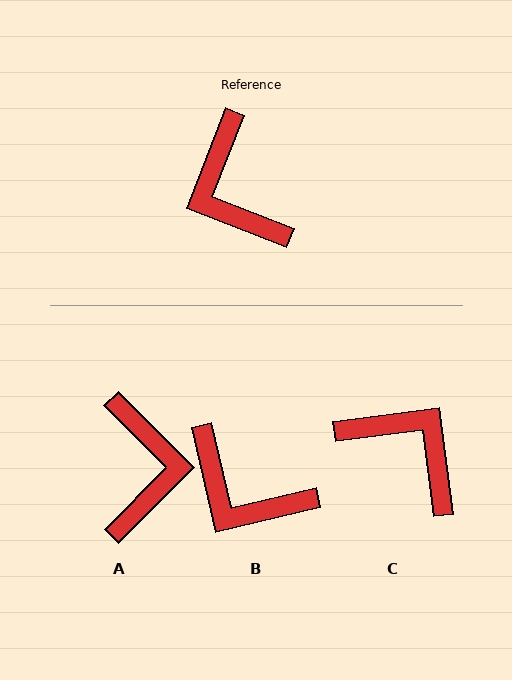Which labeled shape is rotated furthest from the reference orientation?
A, about 156 degrees away.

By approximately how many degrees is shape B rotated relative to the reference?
Approximately 34 degrees counter-clockwise.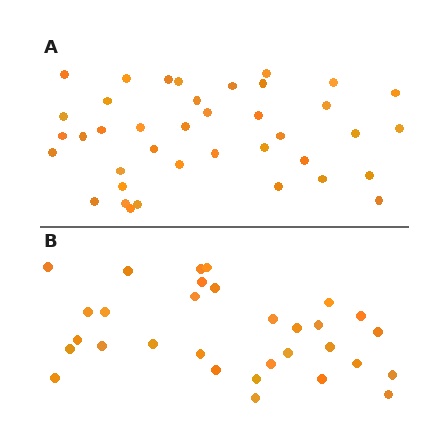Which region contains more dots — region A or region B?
Region A (the top region) has more dots.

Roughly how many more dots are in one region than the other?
Region A has roughly 8 or so more dots than region B.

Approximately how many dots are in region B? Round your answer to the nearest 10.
About 30 dots. (The exact count is 31, which rounds to 30.)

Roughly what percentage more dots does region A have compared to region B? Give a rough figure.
About 25% more.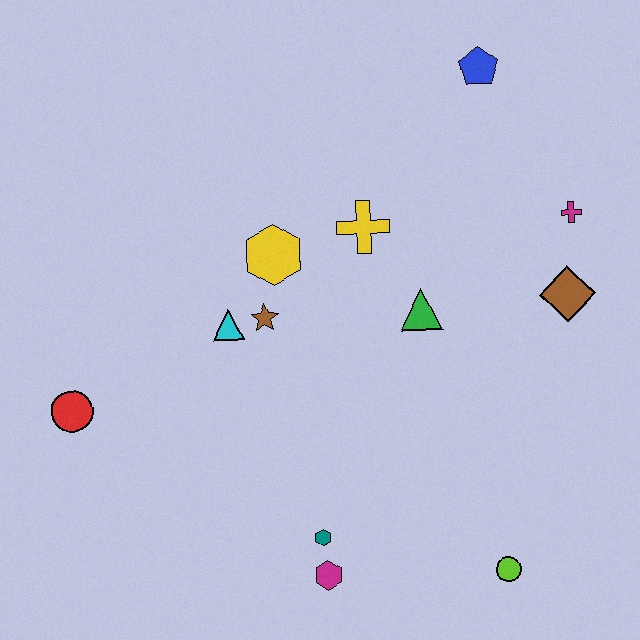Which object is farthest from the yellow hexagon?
The lime circle is farthest from the yellow hexagon.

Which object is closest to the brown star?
The cyan triangle is closest to the brown star.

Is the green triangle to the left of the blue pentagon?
Yes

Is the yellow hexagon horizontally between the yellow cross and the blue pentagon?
No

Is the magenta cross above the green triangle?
Yes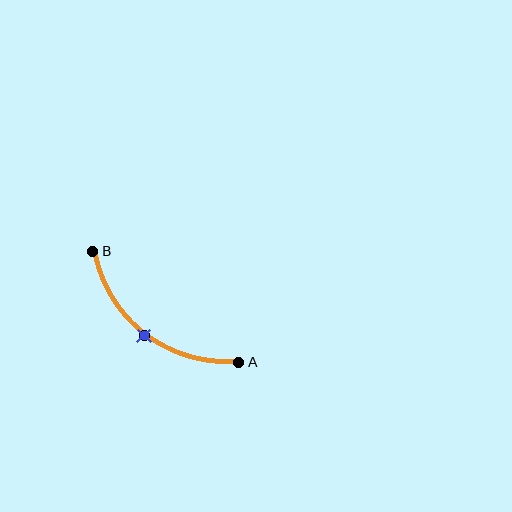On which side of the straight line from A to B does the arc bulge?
The arc bulges below and to the left of the straight line connecting A and B.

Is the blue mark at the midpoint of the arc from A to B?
Yes. The blue mark lies on the arc at equal arc-length from both A and B — it is the arc midpoint.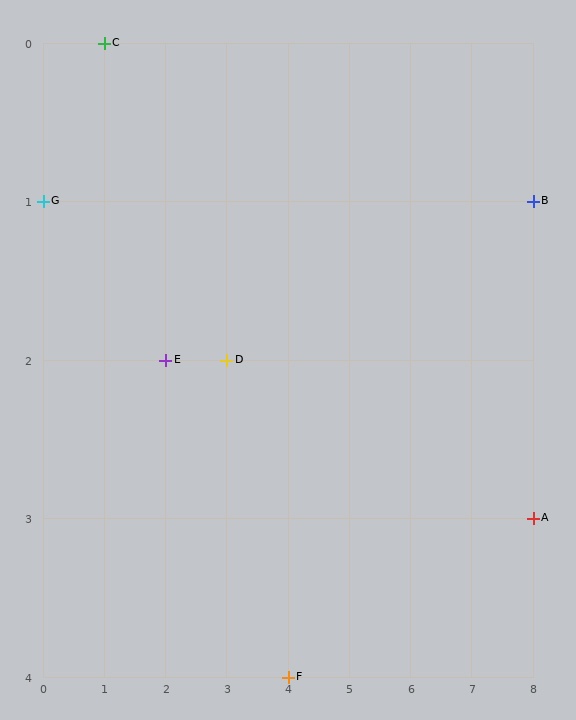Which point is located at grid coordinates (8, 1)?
Point B is at (8, 1).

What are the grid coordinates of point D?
Point D is at grid coordinates (3, 2).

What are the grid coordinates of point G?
Point G is at grid coordinates (0, 1).